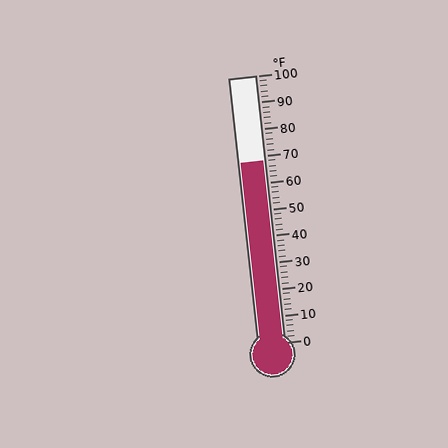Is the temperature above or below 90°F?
The temperature is below 90°F.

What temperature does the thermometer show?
The thermometer shows approximately 68°F.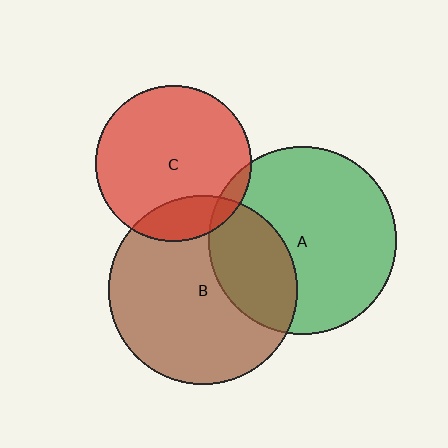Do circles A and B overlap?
Yes.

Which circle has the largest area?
Circle B (brown).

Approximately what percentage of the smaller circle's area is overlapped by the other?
Approximately 30%.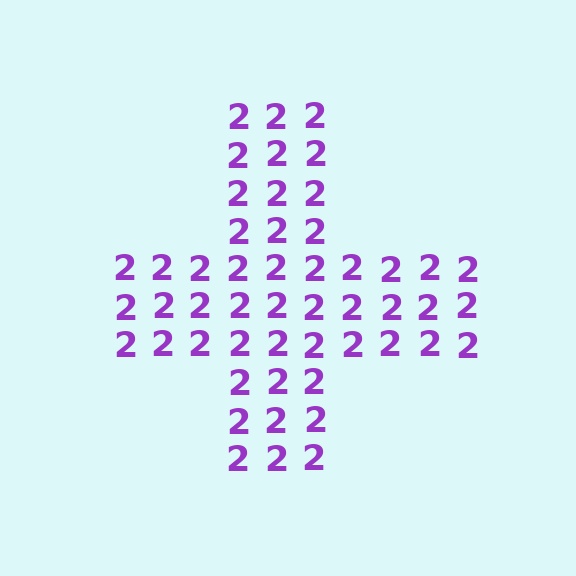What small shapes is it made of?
It is made of small digit 2's.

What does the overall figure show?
The overall figure shows a cross.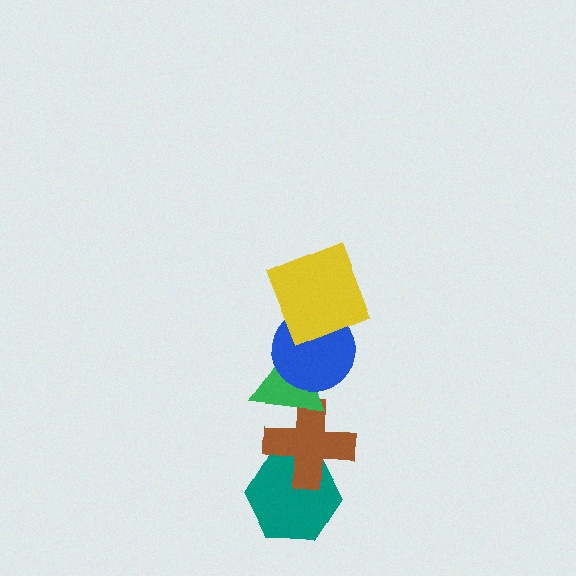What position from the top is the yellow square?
The yellow square is 1st from the top.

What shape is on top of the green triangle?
The blue circle is on top of the green triangle.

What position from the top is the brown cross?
The brown cross is 4th from the top.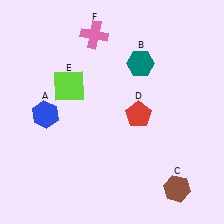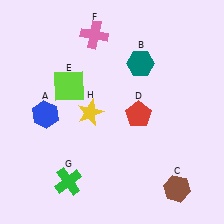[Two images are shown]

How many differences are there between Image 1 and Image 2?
There are 2 differences between the two images.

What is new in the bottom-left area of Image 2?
A green cross (G) was added in the bottom-left area of Image 2.